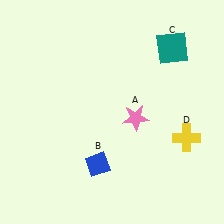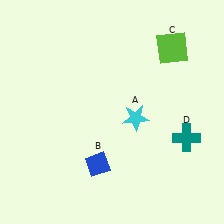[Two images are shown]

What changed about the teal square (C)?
In Image 1, C is teal. In Image 2, it changed to lime.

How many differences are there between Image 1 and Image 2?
There are 3 differences between the two images.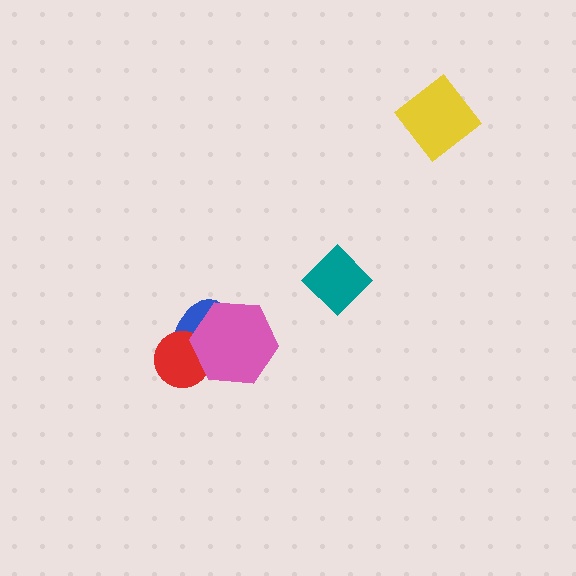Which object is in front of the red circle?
The pink hexagon is in front of the red circle.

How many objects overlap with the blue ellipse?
2 objects overlap with the blue ellipse.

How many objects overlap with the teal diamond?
0 objects overlap with the teal diamond.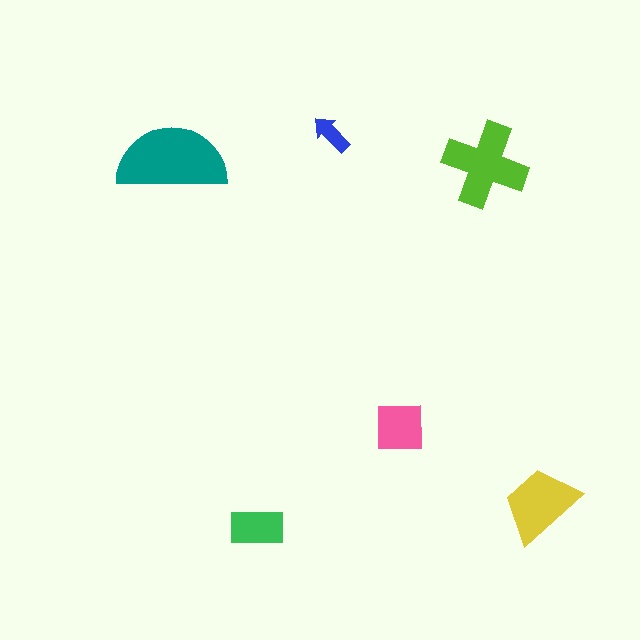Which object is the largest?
The teal semicircle.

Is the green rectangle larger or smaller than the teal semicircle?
Smaller.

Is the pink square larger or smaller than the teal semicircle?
Smaller.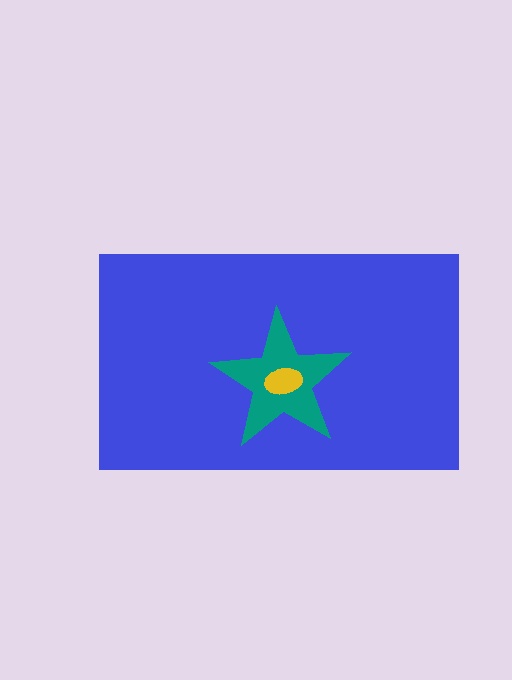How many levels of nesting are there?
3.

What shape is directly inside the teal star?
The yellow ellipse.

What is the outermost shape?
The blue rectangle.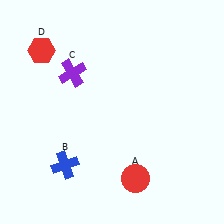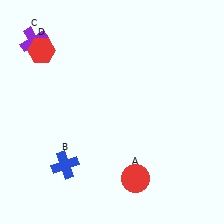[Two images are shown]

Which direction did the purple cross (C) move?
The purple cross (C) moved left.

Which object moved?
The purple cross (C) moved left.